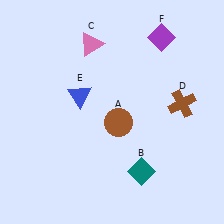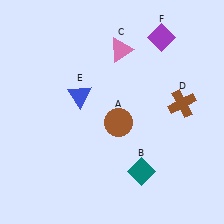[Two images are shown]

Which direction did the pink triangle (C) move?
The pink triangle (C) moved right.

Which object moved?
The pink triangle (C) moved right.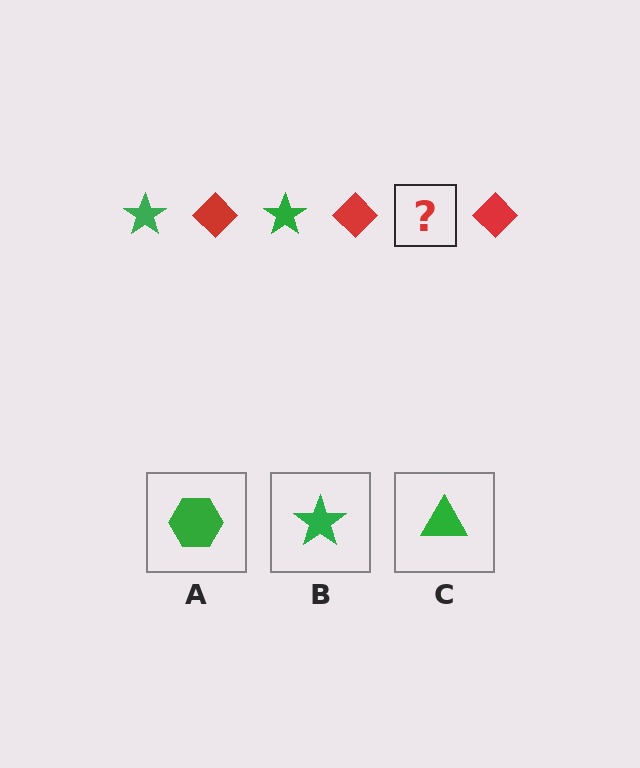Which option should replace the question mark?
Option B.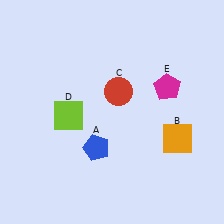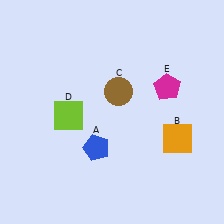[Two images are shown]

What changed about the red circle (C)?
In Image 1, C is red. In Image 2, it changed to brown.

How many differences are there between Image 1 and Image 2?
There is 1 difference between the two images.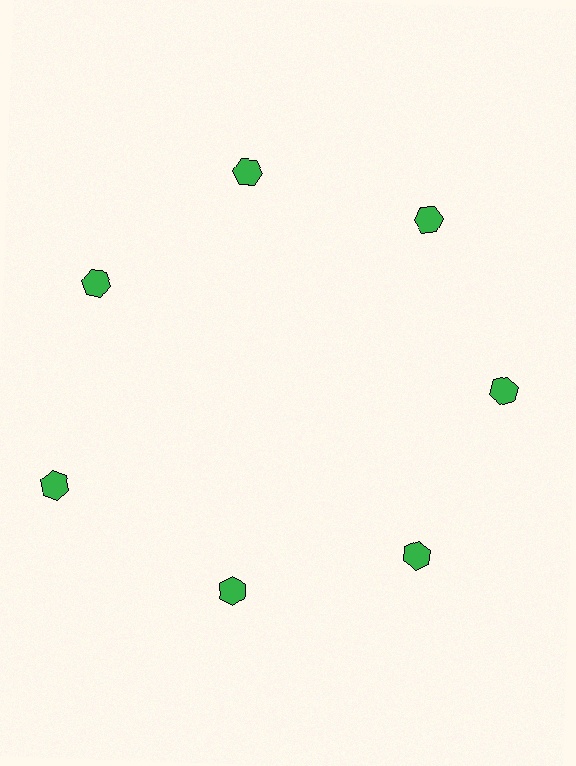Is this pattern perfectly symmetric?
No. The 7 green hexagons are arranged in a ring, but one element near the 8 o'clock position is pushed outward from the center, breaking the 7-fold rotational symmetry.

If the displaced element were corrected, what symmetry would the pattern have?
It would have 7-fold rotational symmetry — the pattern would map onto itself every 51 degrees.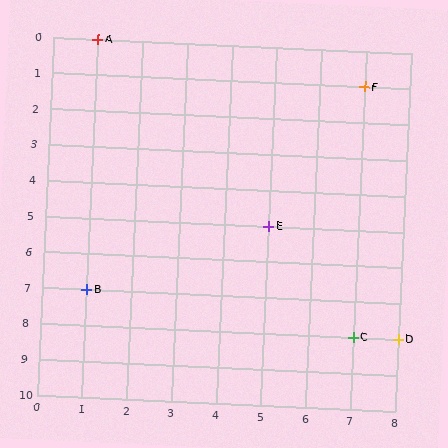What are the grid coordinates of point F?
Point F is at grid coordinates (7, 1).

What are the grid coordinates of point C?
Point C is at grid coordinates (7, 8).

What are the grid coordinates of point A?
Point A is at grid coordinates (1, 0).